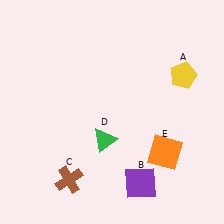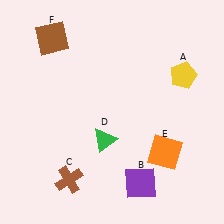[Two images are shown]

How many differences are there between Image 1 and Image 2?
There is 1 difference between the two images.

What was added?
A brown square (F) was added in Image 2.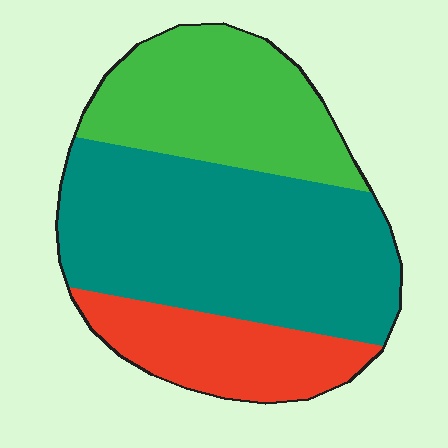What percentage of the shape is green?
Green takes up about one third (1/3) of the shape.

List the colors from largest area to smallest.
From largest to smallest: teal, green, red.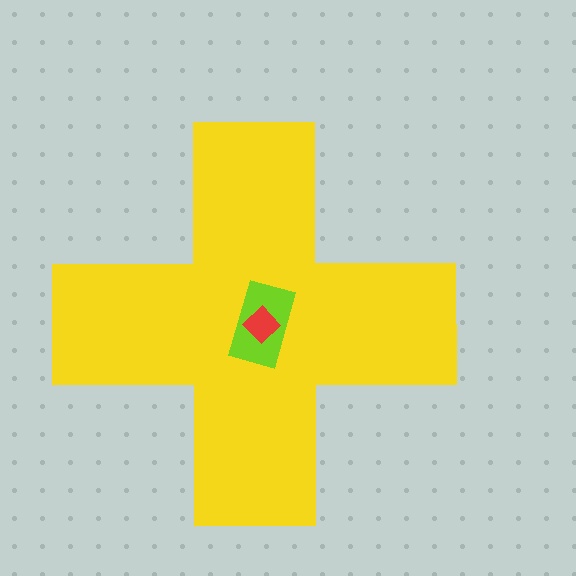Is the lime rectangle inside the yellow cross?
Yes.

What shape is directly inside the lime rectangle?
The red diamond.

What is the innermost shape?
The red diamond.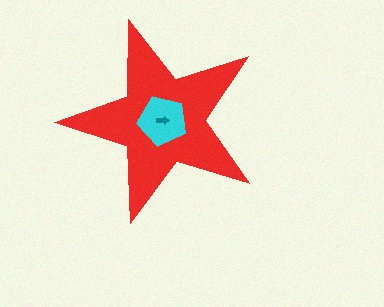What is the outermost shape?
The red star.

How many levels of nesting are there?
3.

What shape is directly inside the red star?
The cyan pentagon.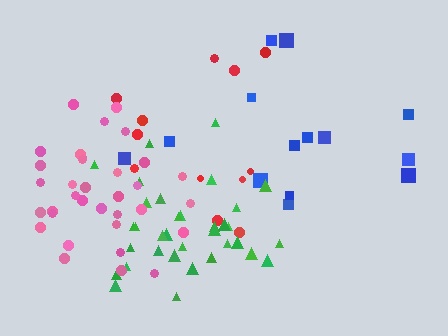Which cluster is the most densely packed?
Green.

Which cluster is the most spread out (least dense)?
Blue.